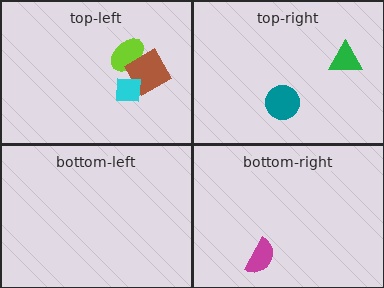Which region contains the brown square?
The top-left region.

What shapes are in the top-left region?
The lime ellipse, the brown square, the cyan square.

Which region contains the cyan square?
The top-left region.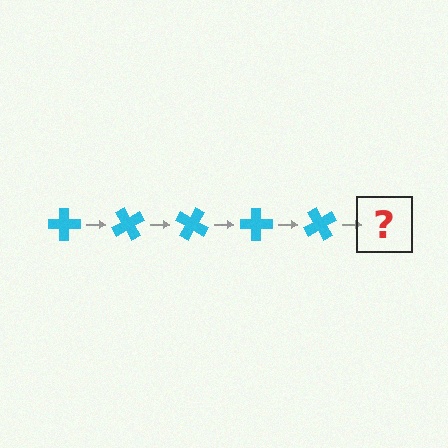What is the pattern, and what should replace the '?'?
The pattern is that the cross rotates 60 degrees each step. The '?' should be a cyan cross rotated 300 degrees.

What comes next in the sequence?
The next element should be a cyan cross rotated 300 degrees.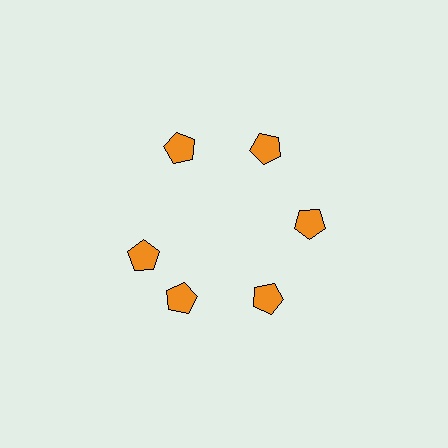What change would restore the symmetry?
The symmetry would be restored by rotating it back into even spacing with its neighbors so that all 6 pentagons sit at equal angles and equal distance from the center.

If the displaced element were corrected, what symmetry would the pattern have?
It would have 6-fold rotational symmetry — the pattern would map onto itself every 60 degrees.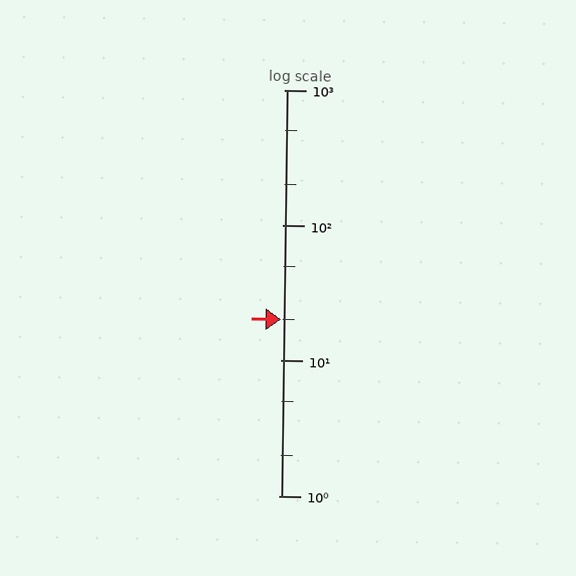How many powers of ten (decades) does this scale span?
The scale spans 3 decades, from 1 to 1000.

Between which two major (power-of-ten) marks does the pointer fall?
The pointer is between 10 and 100.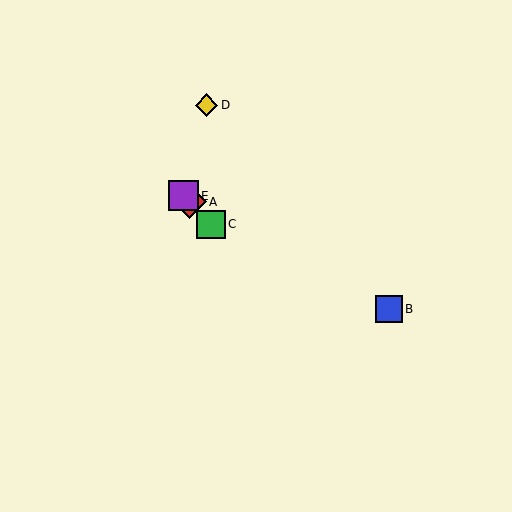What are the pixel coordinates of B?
Object B is at (389, 309).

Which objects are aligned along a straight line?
Objects A, C, E are aligned along a straight line.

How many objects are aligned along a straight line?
3 objects (A, C, E) are aligned along a straight line.